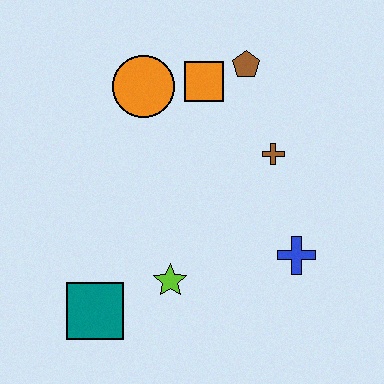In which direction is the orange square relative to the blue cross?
The orange square is above the blue cross.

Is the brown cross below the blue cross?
No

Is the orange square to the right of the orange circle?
Yes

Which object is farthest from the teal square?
The brown pentagon is farthest from the teal square.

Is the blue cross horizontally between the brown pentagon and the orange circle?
No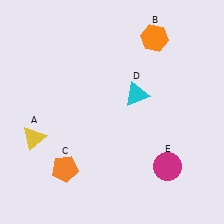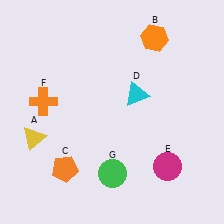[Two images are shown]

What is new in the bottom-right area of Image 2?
A green circle (G) was added in the bottom-right area of Image 2.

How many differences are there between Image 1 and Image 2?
There are 2 differences between the two images.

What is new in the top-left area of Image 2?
An orange cross (F) was added in the top-left area of Image 2.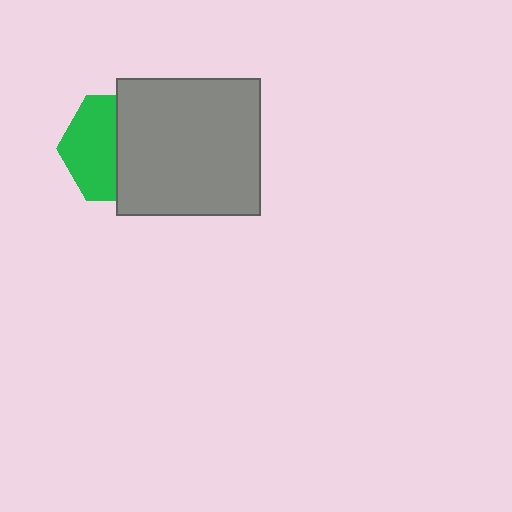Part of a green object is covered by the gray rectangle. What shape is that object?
It is a hexagon.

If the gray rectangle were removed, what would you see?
You would see the complete green hexagon.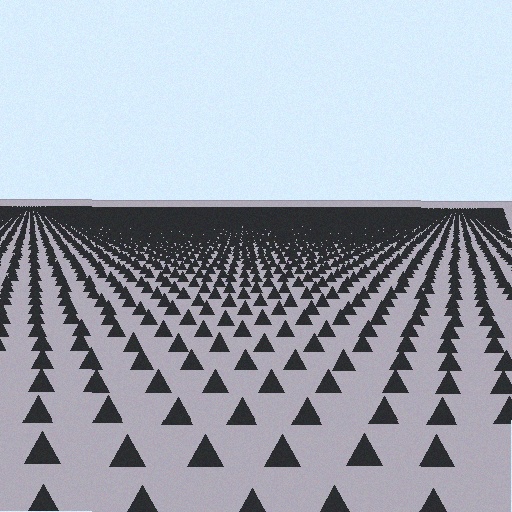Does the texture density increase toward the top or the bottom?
Density increases toward the top.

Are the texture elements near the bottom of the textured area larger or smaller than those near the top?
Larger. Near the bottom, elements are closer to the viewer and appear at a bigger on-screen size.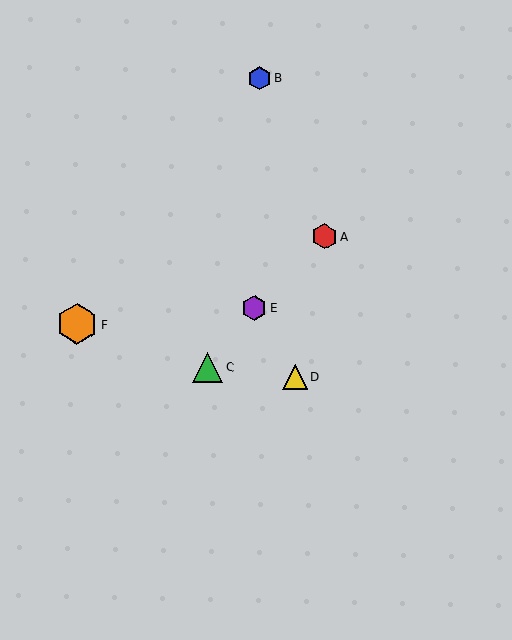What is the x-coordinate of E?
Object E is at x≈255.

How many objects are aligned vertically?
2 objects (B, E) are aligned vertically.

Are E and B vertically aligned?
Yes, both are at x≈255.